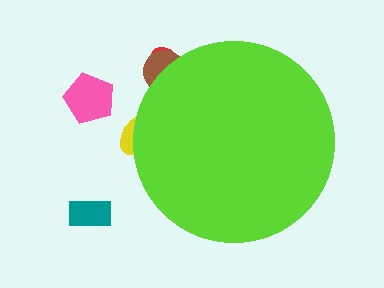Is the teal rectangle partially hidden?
No, the teal rectangle is fully visible.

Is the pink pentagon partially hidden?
No, the pink pentagon is fully visible.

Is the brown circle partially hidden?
Yes, the brown circle is partially hidden behind the lime circle.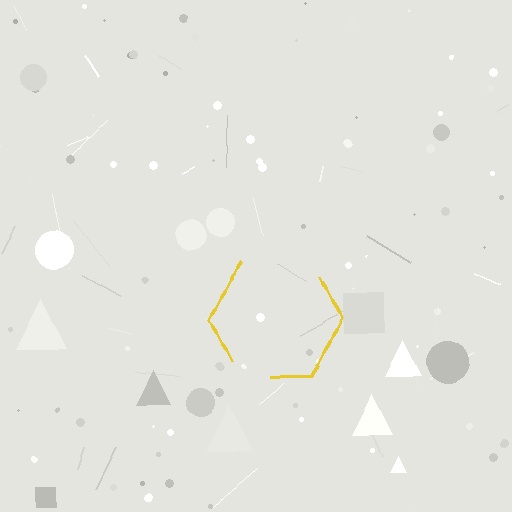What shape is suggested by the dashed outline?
The dashed outline suggests a hexagon.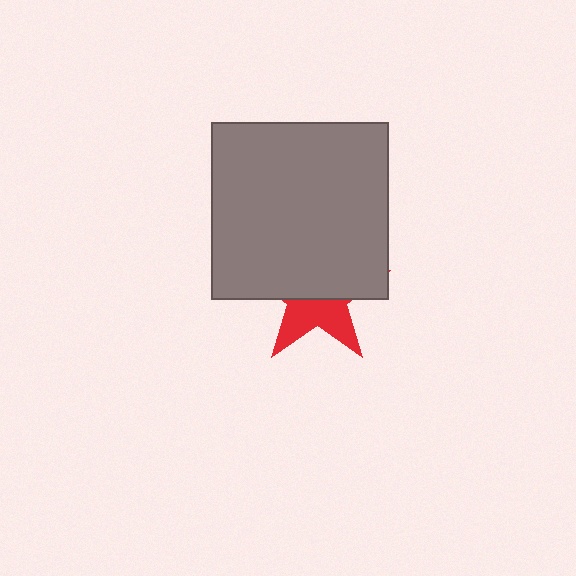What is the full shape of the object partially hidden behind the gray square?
The partially hidden object is a red star.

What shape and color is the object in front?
The object in front is a gray square.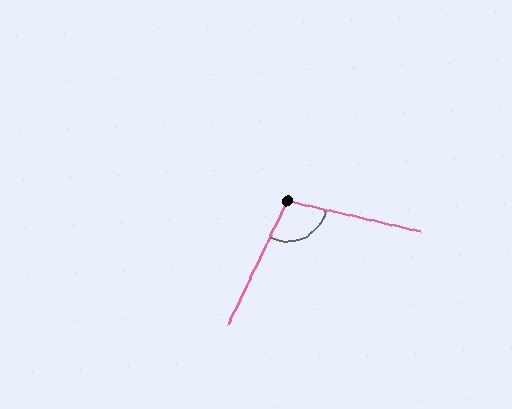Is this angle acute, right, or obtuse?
It is obtuse.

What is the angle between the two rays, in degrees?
Approximately 103 degrees.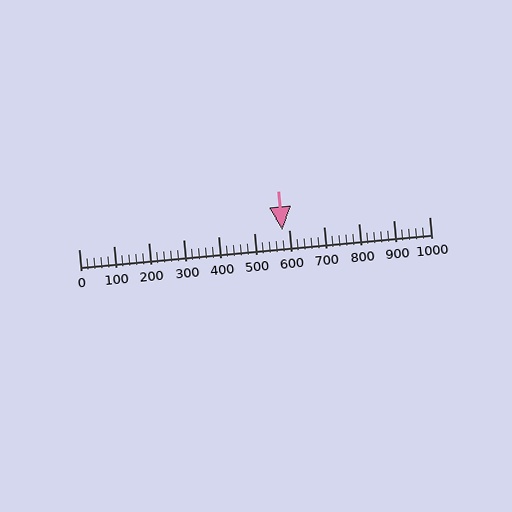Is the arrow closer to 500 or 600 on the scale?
The arrow is closer to 600.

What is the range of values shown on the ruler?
The ruler shows values from 0 to 1000.